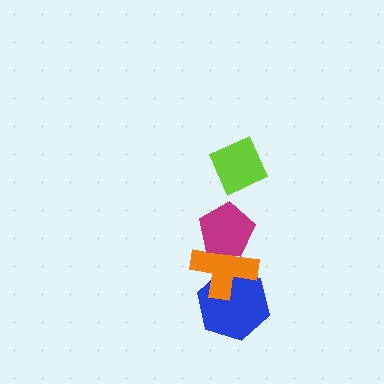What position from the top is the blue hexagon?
The blue hexagon is 4th from the top.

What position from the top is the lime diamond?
The lime diamond is 1st from the top.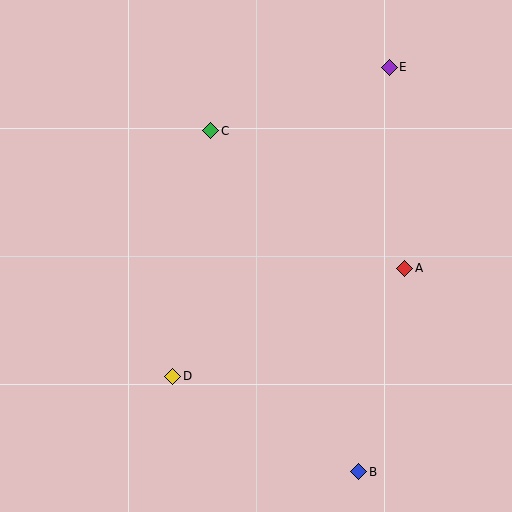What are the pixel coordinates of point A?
Point A is at (405, 268).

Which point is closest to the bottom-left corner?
Point D is closest to the bottom-left corner.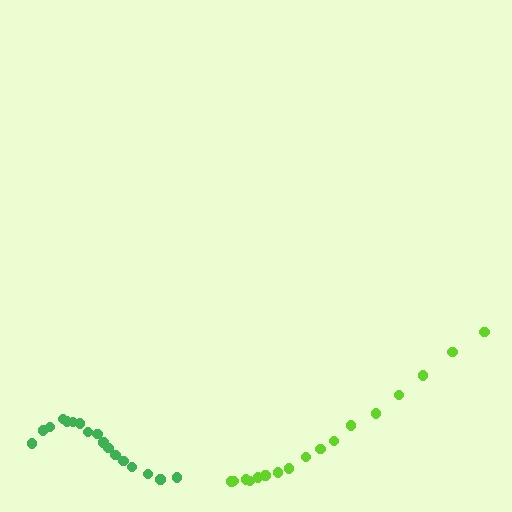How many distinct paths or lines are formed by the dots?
There are 2 distinct paths.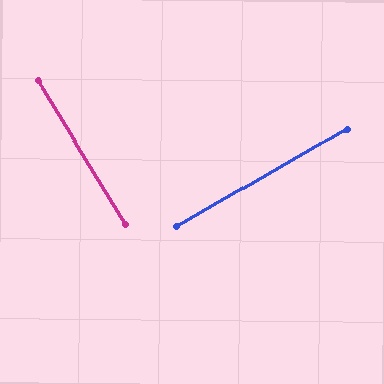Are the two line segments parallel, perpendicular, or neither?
Perpendicular — they meet at approximately 89°.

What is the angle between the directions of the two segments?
Approximately 89 degrees.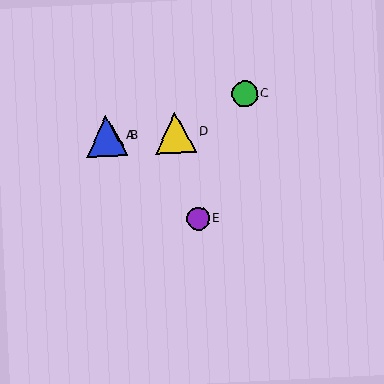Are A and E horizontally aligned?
No, A is at y≈136 and E is at y≈218.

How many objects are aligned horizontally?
3 objects (A, B, D) are aligned horizontally.